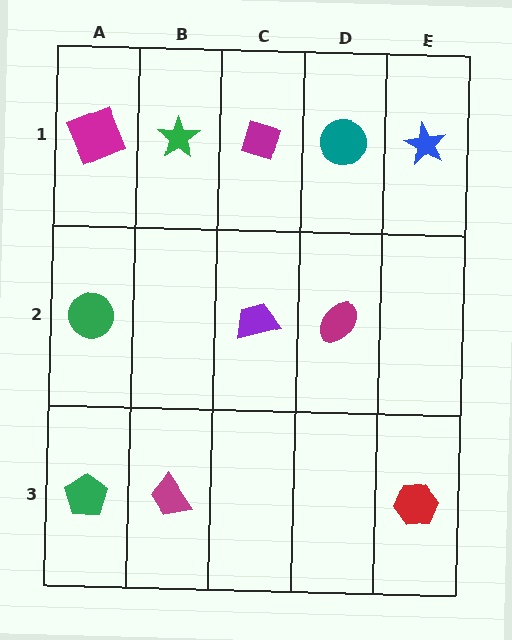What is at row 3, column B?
A magenta trapezoid.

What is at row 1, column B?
A green star.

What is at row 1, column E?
A blue star.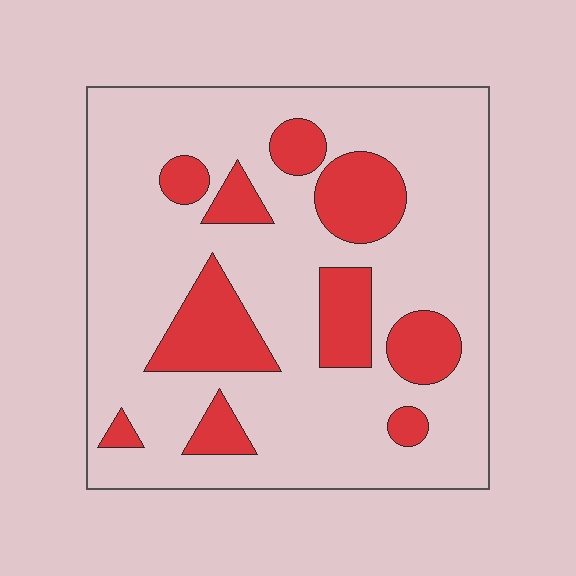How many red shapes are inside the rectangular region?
10.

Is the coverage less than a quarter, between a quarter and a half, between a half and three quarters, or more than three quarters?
Less than a quarter.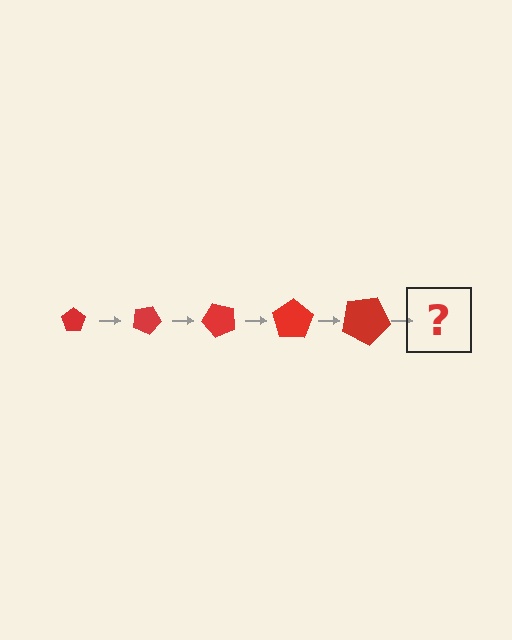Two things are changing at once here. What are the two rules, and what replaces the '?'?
The two rules are that the pentagon grows larger each step and it rotates 25 degrees each step. The '?' should be a pentagon, larger than the previous one and rotated 125 degrees from the start.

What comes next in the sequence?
The next element should be a pentagon, larger than the previous one and rotated 125 degrees from the start.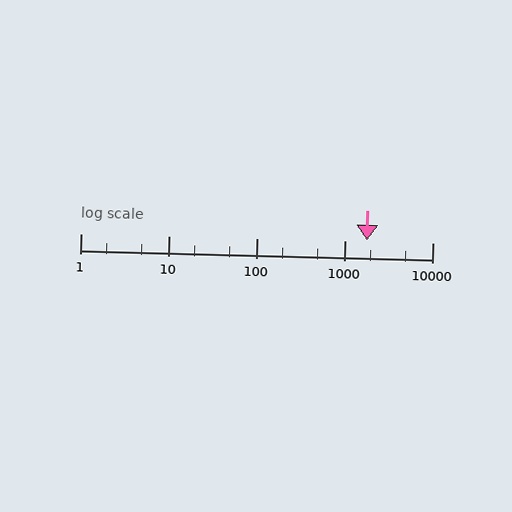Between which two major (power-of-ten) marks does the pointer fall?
The pointer is between 1000 and 10000.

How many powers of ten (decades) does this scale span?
The scale spans 4 decades, from 1 to 10000.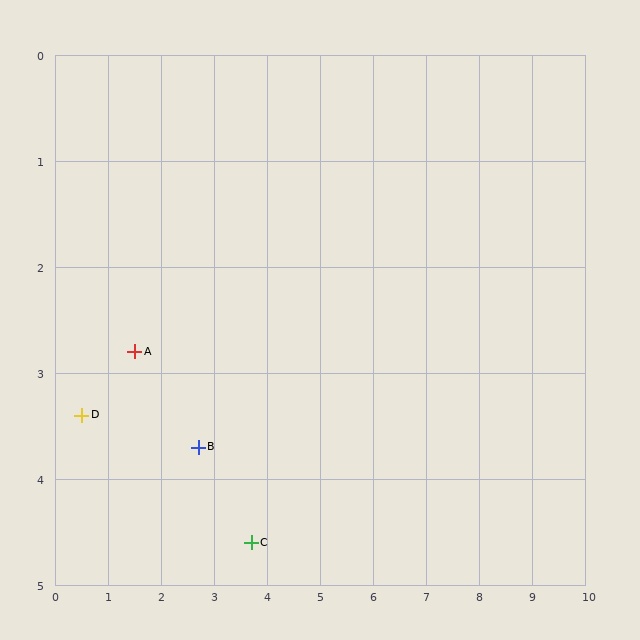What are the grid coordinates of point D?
Point D is at approximately (0.5, 3.4).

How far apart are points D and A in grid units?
Points D and A are about 1.2 grid units apart.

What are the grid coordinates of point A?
Point A is at approximately (1.5, 2.8).